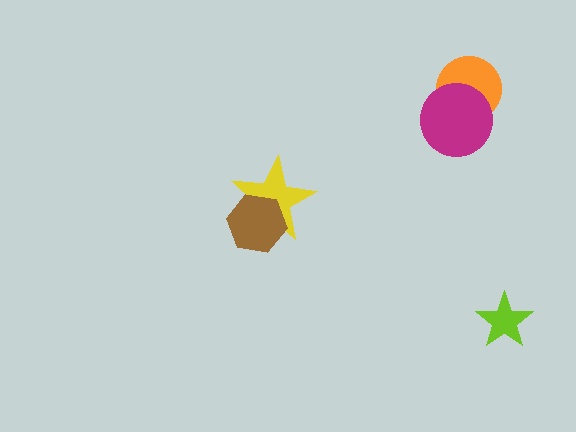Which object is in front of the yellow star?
The brown hexagon is in front of the yellow star.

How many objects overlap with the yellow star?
1 object overlaps with the yellow star.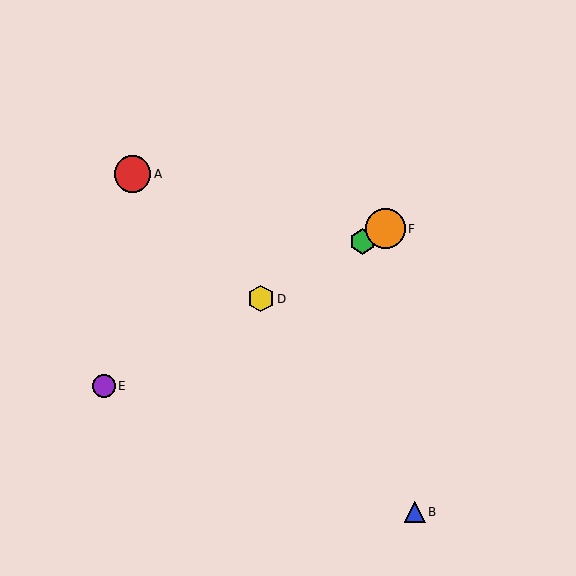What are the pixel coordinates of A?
Object A is at (133, 174).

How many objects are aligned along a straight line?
4 objects (C, D, E, F) are aligned along a straight line.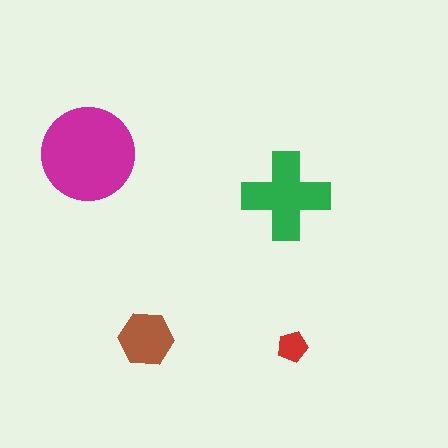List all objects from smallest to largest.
The red pentagon, the brown hexagon, the green cross, the magenta circle.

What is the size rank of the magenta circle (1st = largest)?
1st.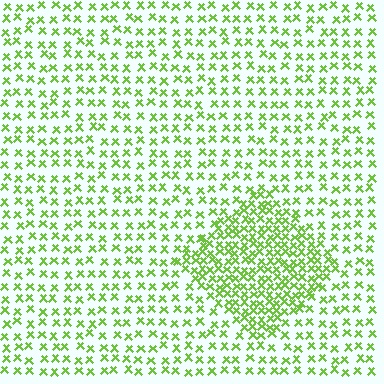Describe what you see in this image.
The image contains small lime elements arranged at two different densities. A diamond-shaped region is visible where the elements are more densely packed than the surrounding area.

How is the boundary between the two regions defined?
The boundary is defined by a change in element density (approximately 2.2x ratio). All elements are the same color, size, and shape.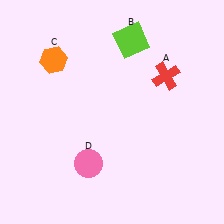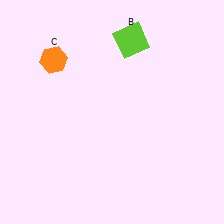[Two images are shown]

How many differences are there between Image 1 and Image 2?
There are 2 differences between the two images.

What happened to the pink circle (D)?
The pink circle (D) was removed in Image 2. It was in the bottom-left area of Image 1.